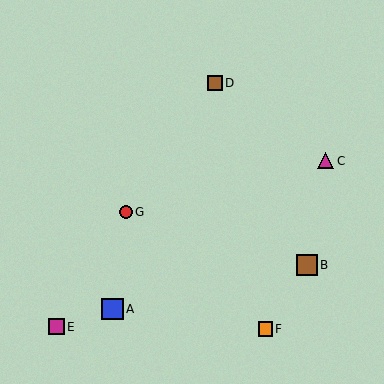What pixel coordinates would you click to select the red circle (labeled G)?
Click at (126, 212) to select the red circle G.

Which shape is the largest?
The blue square (labeled A) is the largest.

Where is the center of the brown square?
The center of the brown square is at (307, 265).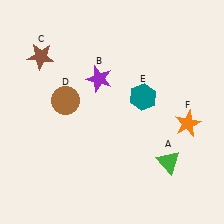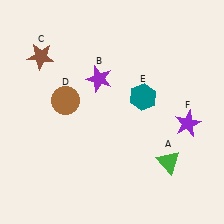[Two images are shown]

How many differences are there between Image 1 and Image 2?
There is 1 difference between the two images.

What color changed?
The star (F) changed from orange in Image 1 to purple in Image 2.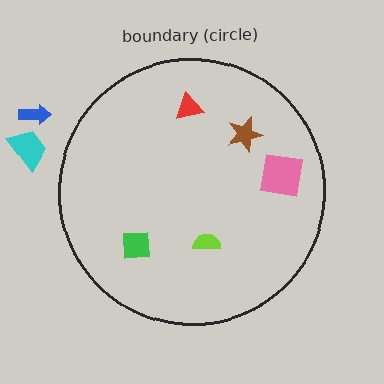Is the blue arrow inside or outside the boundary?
Outside.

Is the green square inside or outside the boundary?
Inside.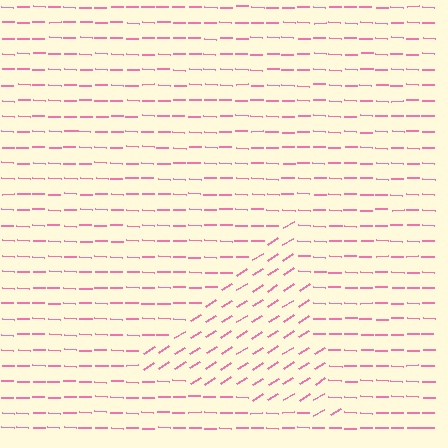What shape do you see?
I see a triangle.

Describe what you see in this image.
The image is filled with small pink line segments. A triangle region in the image has lines oriented differently from the surrounding lines, creating a visible texture boundary.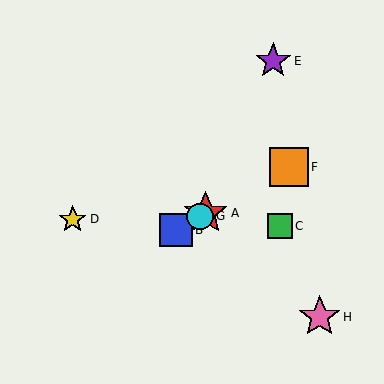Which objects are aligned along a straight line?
Objects A, B, F, G are aligned along a straight line.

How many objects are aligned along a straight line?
4 objects (A, B, F, G) are aligned along a straight line.